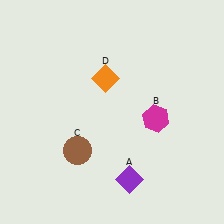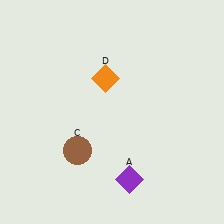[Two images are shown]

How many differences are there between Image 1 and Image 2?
There is 1 difference between the two images.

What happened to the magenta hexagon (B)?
The magenta hexagon (B) was removed in Image 2. It was in the bottom-right area of Image 1.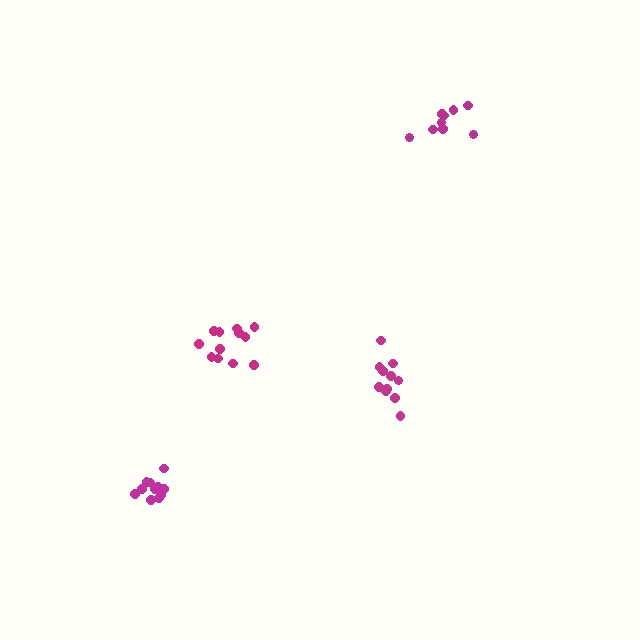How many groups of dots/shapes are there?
There are 4 groups.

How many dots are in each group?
Group 1: 9 dots, Group 2: 11 dots, Group 3: 12 dots, Group 4: 11 dots (43 total).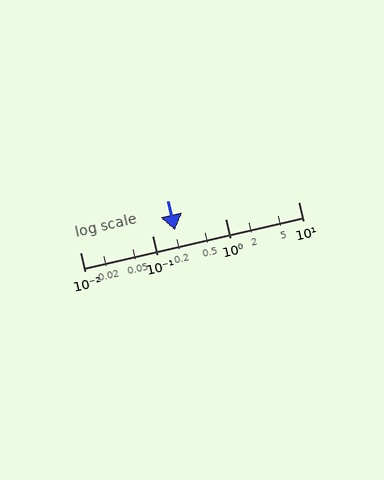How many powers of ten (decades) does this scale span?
The scale spans 3 decades, from 0.01 to 10.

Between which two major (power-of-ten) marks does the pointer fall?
The pointer is between 0.1 and 1.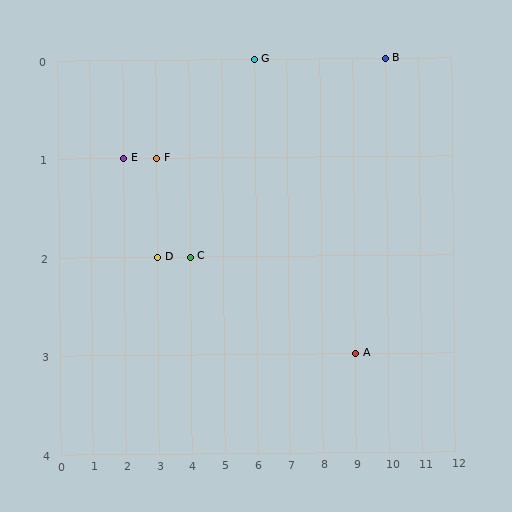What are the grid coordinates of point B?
Point B is at grid coordinates (10, 0).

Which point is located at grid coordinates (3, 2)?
Point D is at (3, 2).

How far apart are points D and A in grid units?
Points D and A are 6 columns and 1 row apart (about 6.1 grid units diagonally).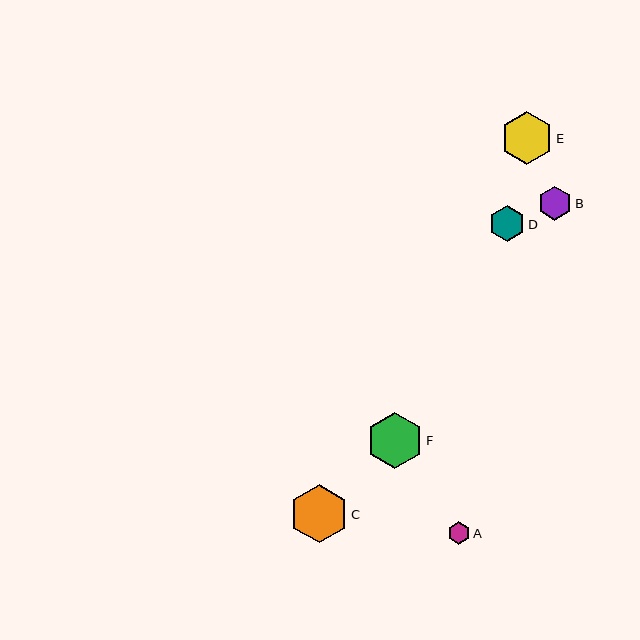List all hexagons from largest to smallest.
From largest to smallest: C, F, E, D, B, A.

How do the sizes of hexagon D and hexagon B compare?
Hexagon D and hexagon B are approximately the same size.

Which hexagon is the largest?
Hexagon C is the largest with a size of approximately 58 pixels.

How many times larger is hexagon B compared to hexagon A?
Hexagon B is approximately 1.5 times the size of hexagon A.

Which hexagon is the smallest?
Hexagon A is the smallest with a size of approximately 23 pixels.